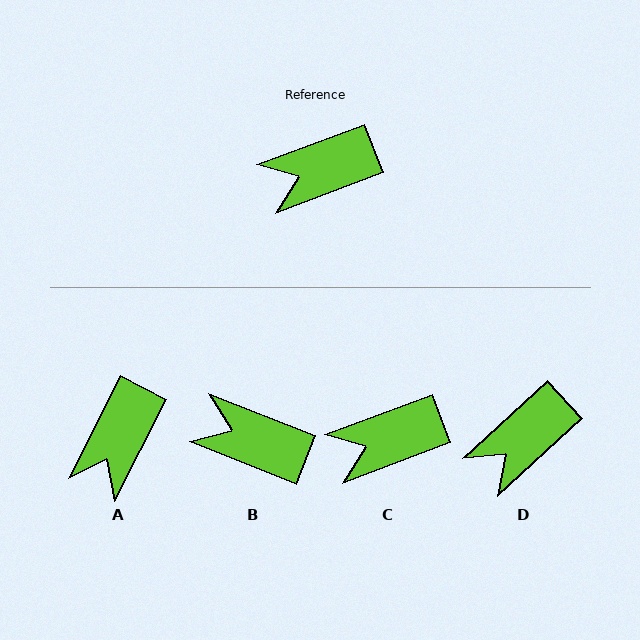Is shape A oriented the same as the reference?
No, it is off by about 42 degrees.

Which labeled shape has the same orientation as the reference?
C.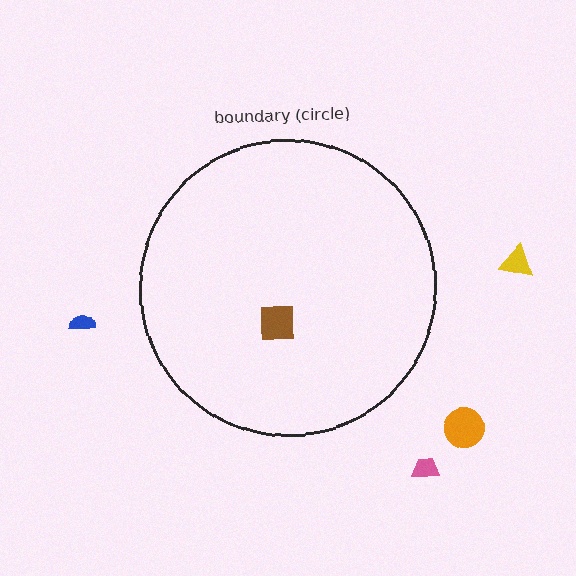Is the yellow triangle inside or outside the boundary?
Outside.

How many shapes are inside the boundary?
1 inside, 4 outside.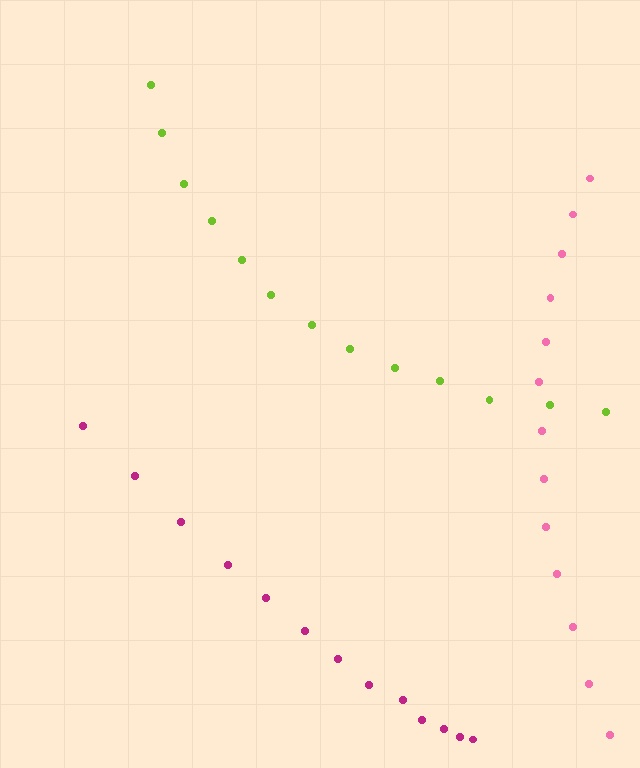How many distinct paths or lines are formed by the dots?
There are 3 distinct paths.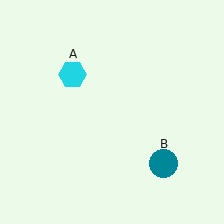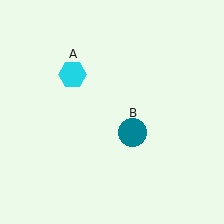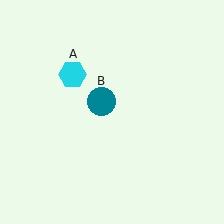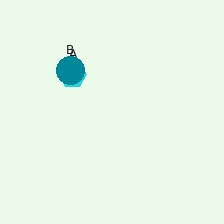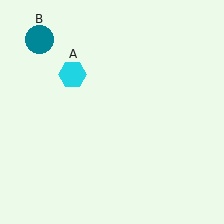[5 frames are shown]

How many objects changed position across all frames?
1 object changed position: teal circle (object B).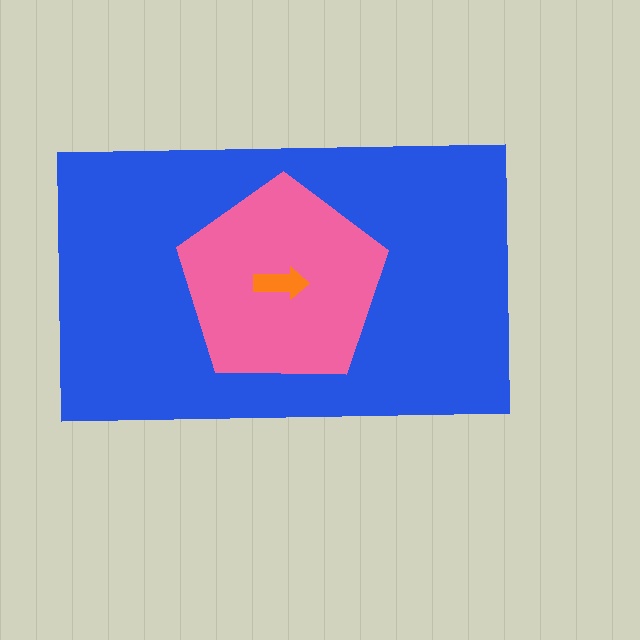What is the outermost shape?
The blue rectangle.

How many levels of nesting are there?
3.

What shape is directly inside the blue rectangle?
The pink pentagon.